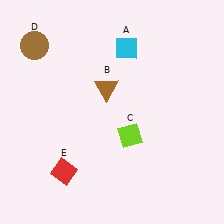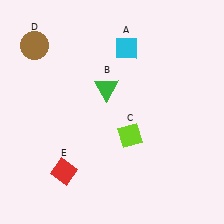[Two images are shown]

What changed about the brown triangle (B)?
In Image 1, B is brown. In Image 2, it changed to green.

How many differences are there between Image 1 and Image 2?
There is 1 difference between the two images.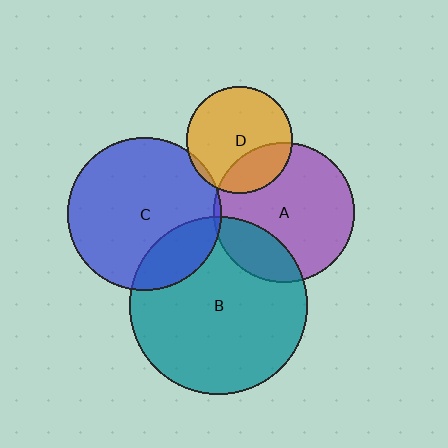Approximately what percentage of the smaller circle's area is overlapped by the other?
Approximately 25%.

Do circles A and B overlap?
Yes.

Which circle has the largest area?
Circle B (teal).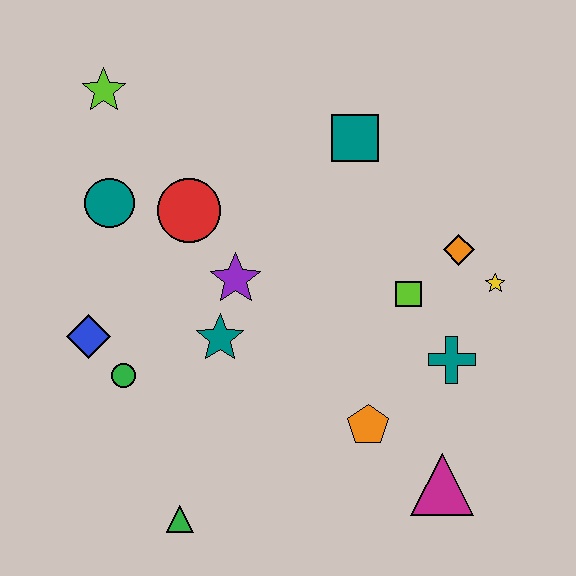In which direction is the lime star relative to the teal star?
The lime star is above the teal star.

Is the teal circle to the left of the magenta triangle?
Yes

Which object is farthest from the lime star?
The magenta triangle is farthest from the lime star.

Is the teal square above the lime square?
Yes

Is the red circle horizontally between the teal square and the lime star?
Yes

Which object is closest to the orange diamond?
The yellow star is closest to the orange diamond.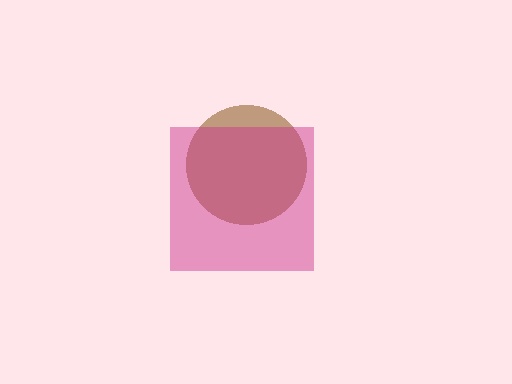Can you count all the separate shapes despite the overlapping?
Yes, there are 2 separate shapes.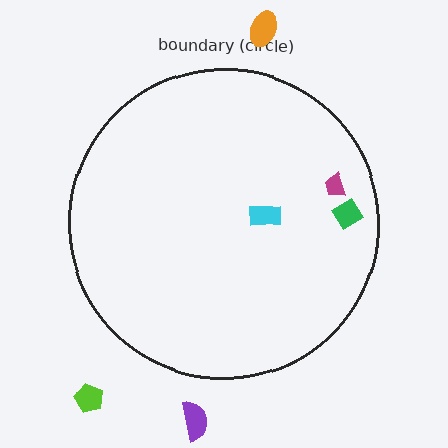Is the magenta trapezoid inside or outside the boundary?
Inside.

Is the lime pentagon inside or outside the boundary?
Outside.